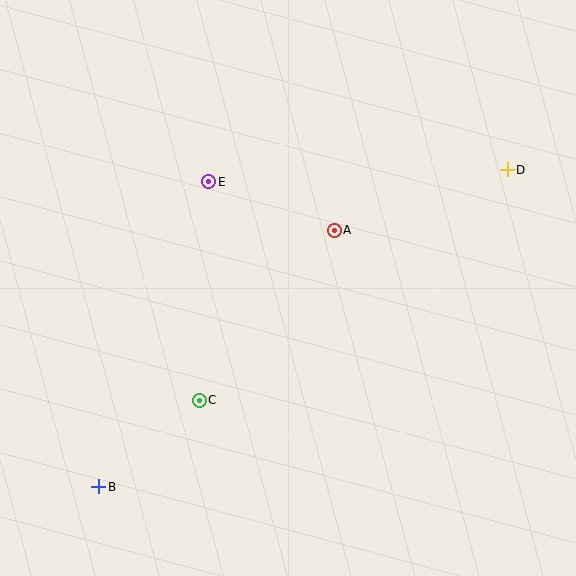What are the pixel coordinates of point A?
Point A is at (334, 230).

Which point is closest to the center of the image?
Point A at (334, 230) is closest to the center.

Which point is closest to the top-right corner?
Point D is closest to the top-right corner.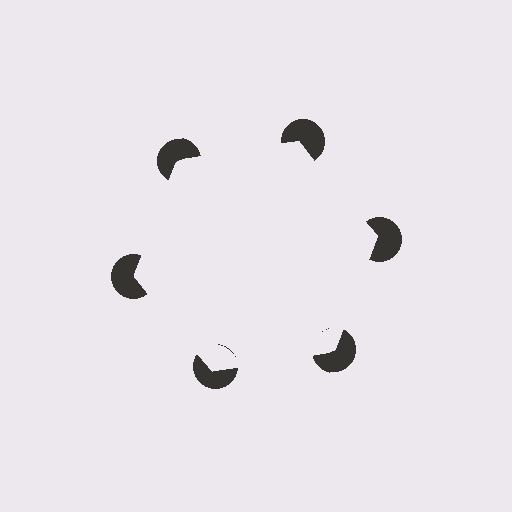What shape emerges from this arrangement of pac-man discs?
An illusory hexagon — its edges are inferred from the aligned wedge cuts in the pac-man discs, not physically drawn.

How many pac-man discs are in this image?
There are 6 — one at each vertex of the illusory hexagon.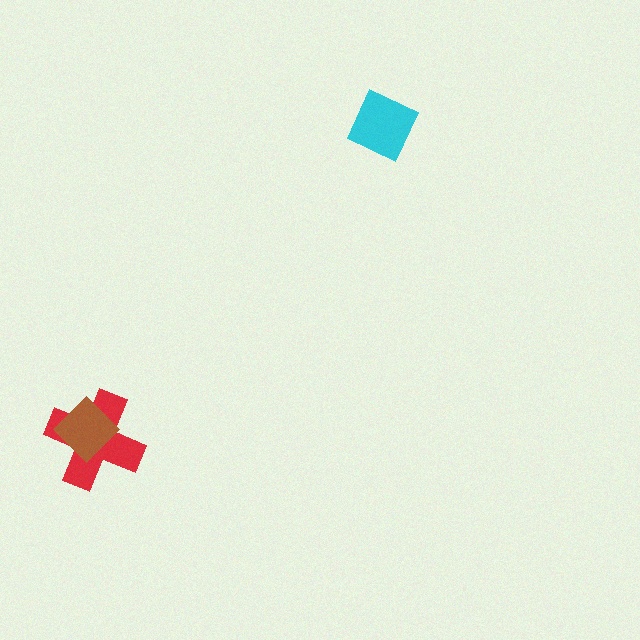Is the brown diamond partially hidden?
No, no other shape covers it.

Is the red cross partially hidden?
Yes, it is partially covered by another shape.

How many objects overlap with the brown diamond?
1 object overlaps with the brown diamond.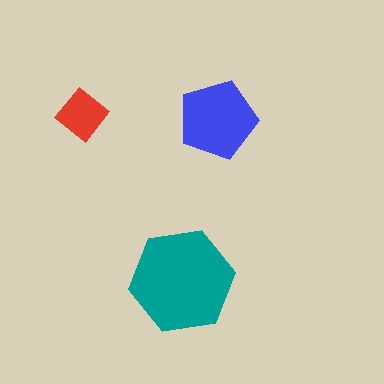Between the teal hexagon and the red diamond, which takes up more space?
The teal hexagon.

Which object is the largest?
The teal hexagon.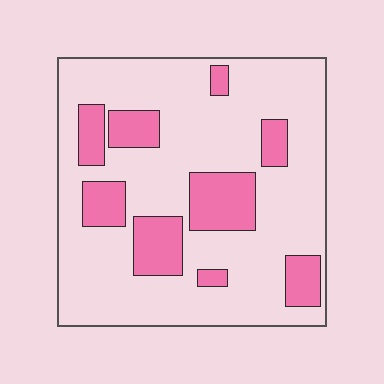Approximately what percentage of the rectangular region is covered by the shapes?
Approximately 25%.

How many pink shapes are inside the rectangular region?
9.